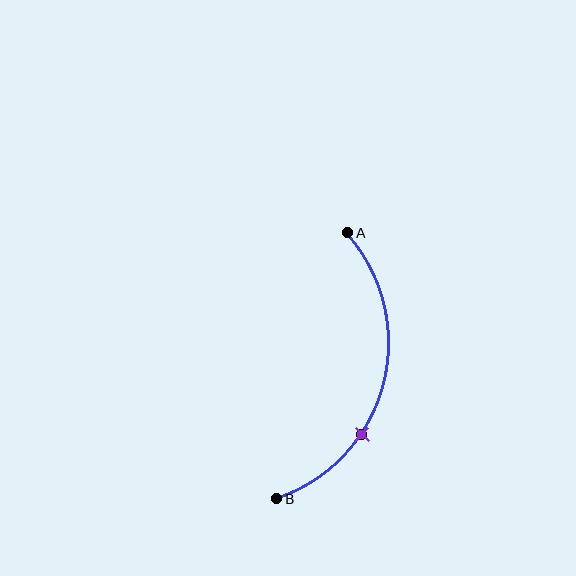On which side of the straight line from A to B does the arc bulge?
The arc bulges to the right of the straight line connecting A and B.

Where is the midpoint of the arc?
The arc midpoint is the point on the curve farthest from the straight line joining A and B. It sits to the right of that line.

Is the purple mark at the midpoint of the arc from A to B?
No. The purple mark lies on the arc but is closer to endpoint B. The arc midpoint would be at the point on the curve equidistant along the arc from both A and B.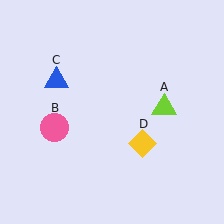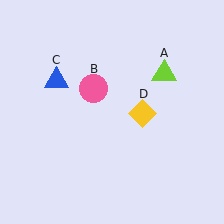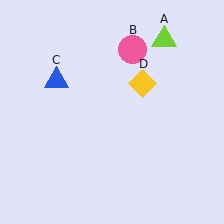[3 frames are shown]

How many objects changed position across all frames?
3 objects changed position: lime triangle (object A), pink circle (object B), yellow diamond (object D).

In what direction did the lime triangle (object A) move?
The lime triangle (object A) moved up.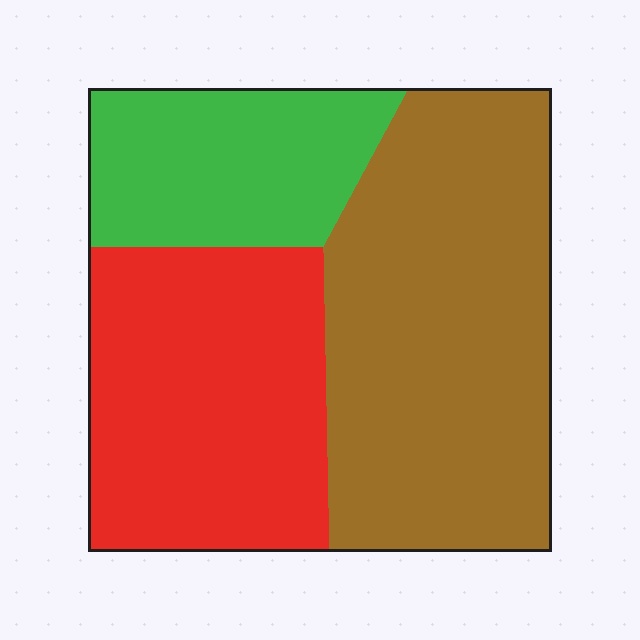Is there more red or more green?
Red.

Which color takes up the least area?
Green, at roughly 20%.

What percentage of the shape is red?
Red takes up between a quarter and a half of the shape.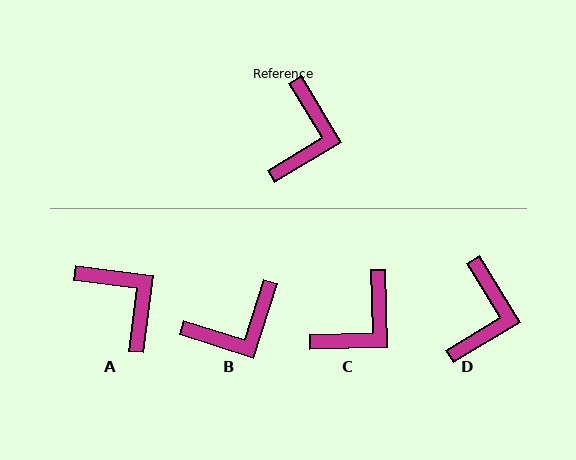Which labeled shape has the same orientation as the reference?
D.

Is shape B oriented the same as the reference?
No, it is off by about 49 degrees.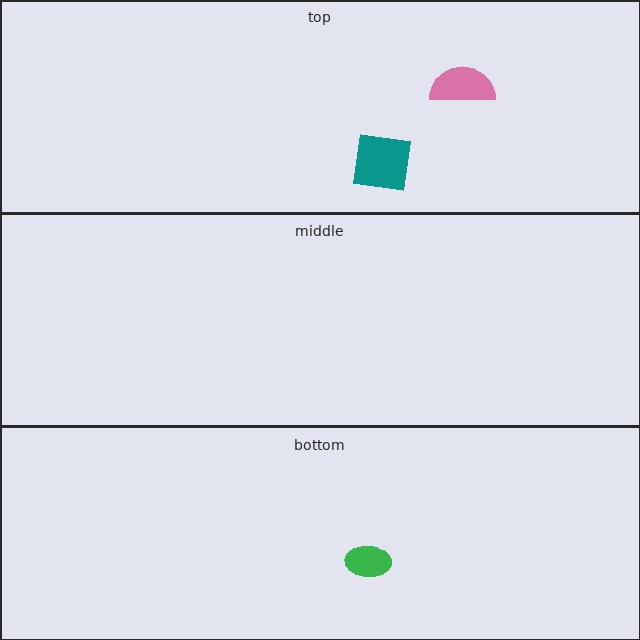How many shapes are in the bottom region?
1.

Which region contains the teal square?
The top region.